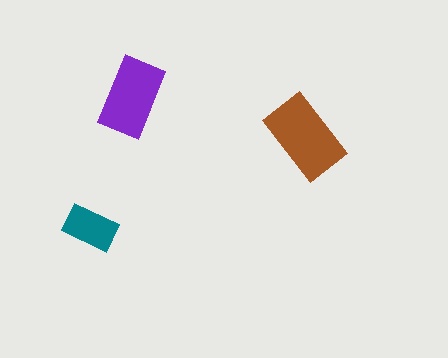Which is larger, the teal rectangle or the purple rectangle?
The purple one.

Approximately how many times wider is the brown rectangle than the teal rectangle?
About 1.5 times wider.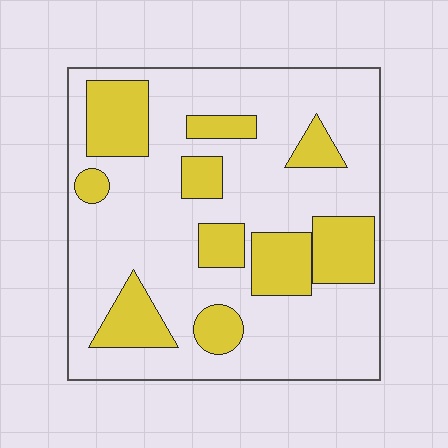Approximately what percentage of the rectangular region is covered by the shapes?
Approximately 30%.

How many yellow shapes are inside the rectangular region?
10.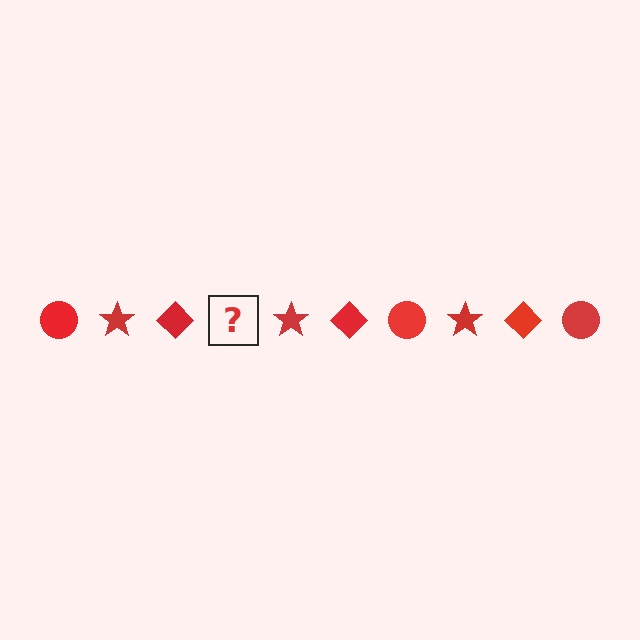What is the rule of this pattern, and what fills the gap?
The rule is that the pattern cycles through circle, star, diamond shapes in red. The gap should be filled with a red circle.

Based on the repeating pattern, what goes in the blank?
The blank should be a red circle.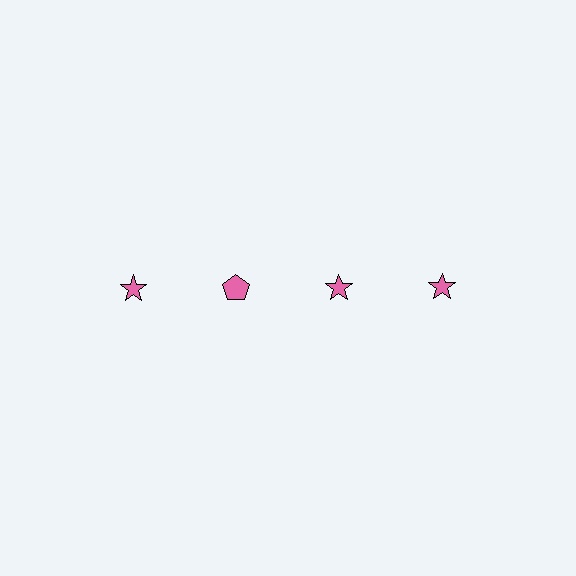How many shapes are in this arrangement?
There are 4 shapes arranged in a grid pattern.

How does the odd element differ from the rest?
It has a different shape: pentagon instead of star.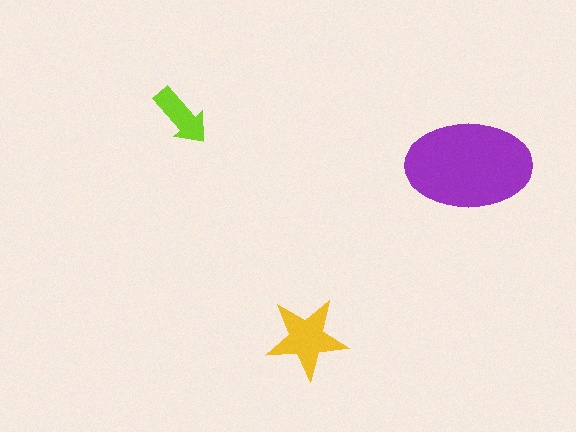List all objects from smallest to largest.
The lime arrow, the yellow star, the purple ellipse.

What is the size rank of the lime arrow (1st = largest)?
3rd.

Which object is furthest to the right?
The purple ellipse is rightmost.